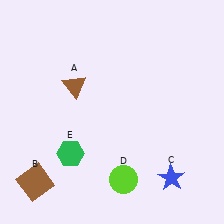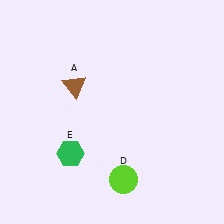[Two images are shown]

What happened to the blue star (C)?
The blue star (C) was removed in Image 2. It was in the bottom-right area of Image 1.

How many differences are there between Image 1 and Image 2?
There are 2 differences between the two images.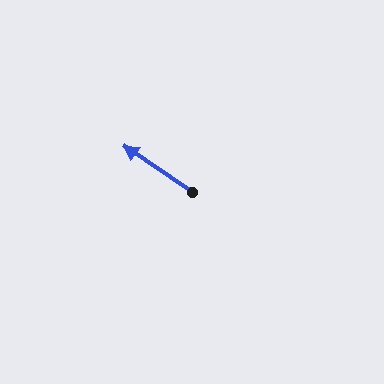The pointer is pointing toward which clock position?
Roughly 10 o'clock.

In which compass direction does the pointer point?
Northwest.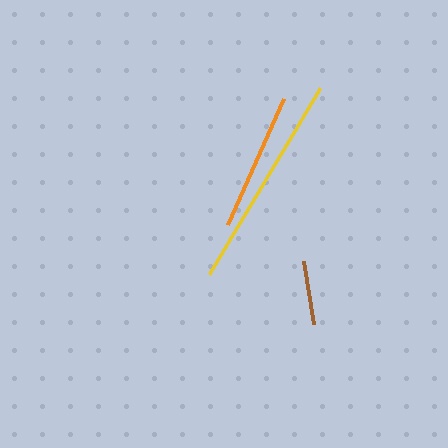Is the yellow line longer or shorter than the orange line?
The yellow line is longer than the orange line.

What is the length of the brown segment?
The brown segment is approximately 64 pixels long.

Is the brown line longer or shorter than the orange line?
The orange line is longer than the brown line.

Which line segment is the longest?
The yellow line is the longest at approximately 217 pixels.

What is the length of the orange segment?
The orange segment is approximately 137 pixels long.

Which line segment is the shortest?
The brown line is the shortest at approximately 64 pixels.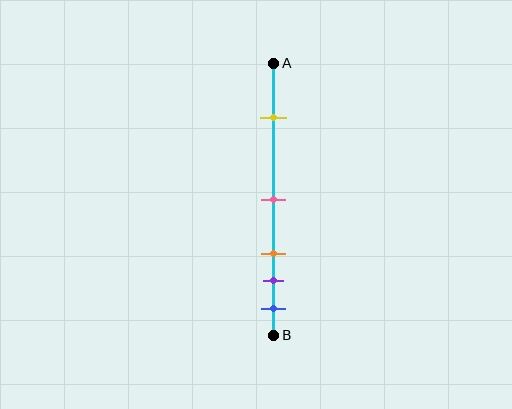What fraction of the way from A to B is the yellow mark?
The yellow mark is approximately 20% (0.2) of the way from A to B.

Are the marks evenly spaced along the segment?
No, the marks are not evenly spaced.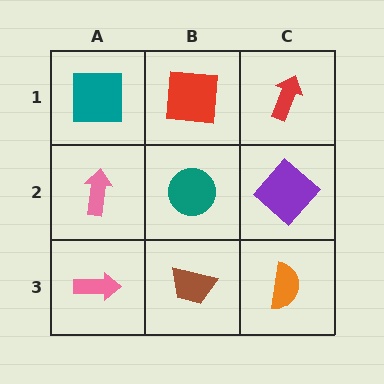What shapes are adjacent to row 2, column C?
A red arrow (row 1, column C), an orange semicircle (row 3, column C), a teal circle (row 2, column B).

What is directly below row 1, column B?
A teal circle.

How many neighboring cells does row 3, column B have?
3.